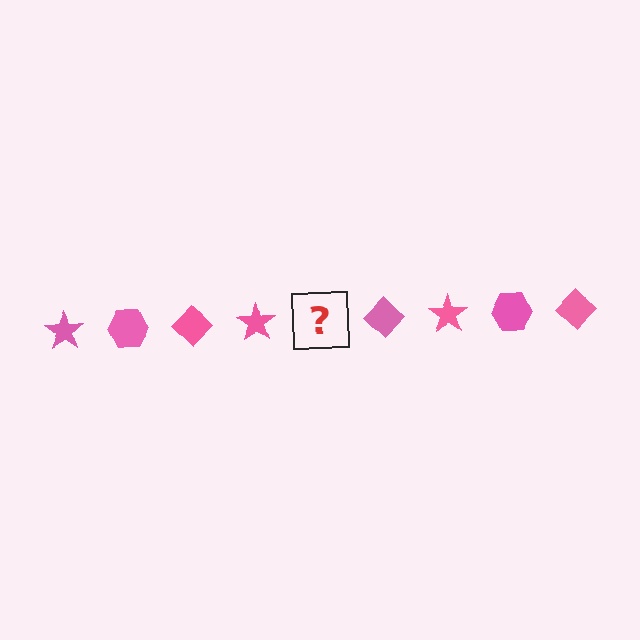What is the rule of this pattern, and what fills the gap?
The rule is that the pattern cycles through star, hexagon, diamond shapes in pink. The gap should be filled with a pink hexagon.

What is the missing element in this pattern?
The missing element is a pink hexagon.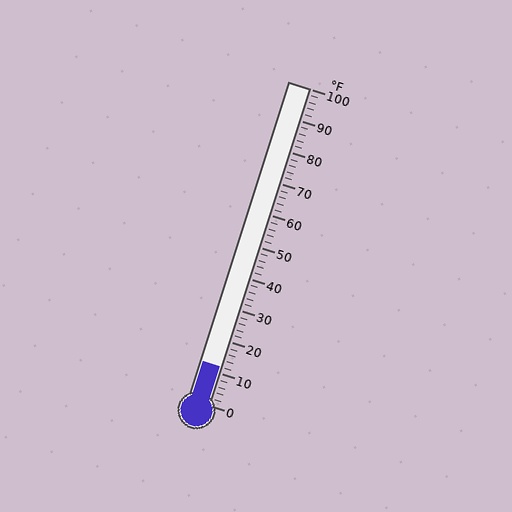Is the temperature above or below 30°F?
The temperature is below 30°F.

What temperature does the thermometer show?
The thermometer shows approximately 12°F.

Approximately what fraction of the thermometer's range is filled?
The thermometer is filled to approximately 10% of its range.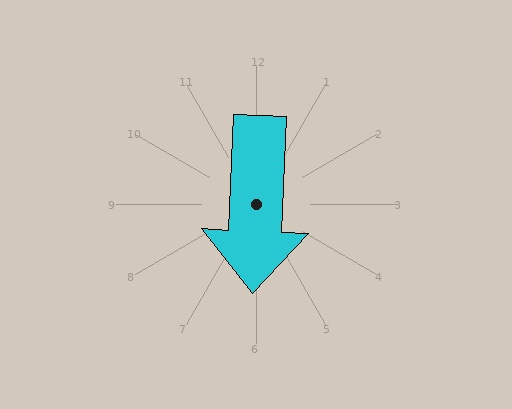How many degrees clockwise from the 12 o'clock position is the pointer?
Approximately 182 degrees.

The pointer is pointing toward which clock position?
Roughly 6 o'clock.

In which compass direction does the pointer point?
South.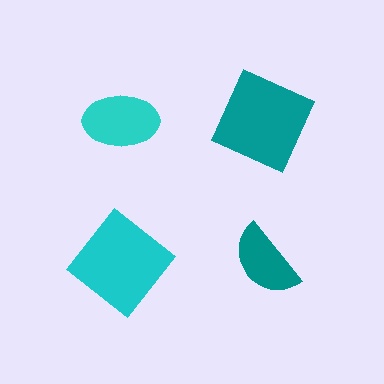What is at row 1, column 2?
A teal square.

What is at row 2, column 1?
A cyan diamond.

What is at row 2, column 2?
A teal semicircle.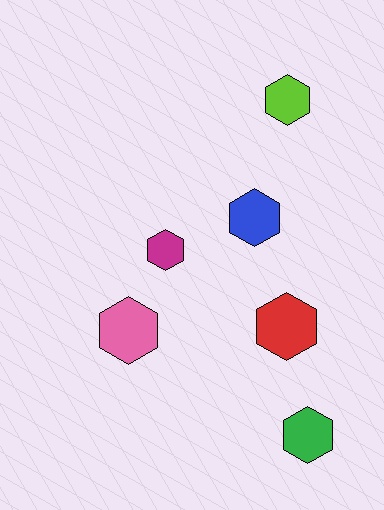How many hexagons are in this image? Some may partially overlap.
There are 6 hexagons.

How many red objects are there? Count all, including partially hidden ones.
There is 1 red object.